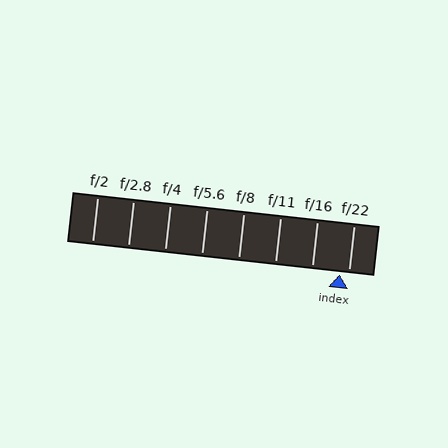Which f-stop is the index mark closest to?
The index mark is closest to f/22.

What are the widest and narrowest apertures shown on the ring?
The widest aperture shown is f/2 and the narrowest is f/22.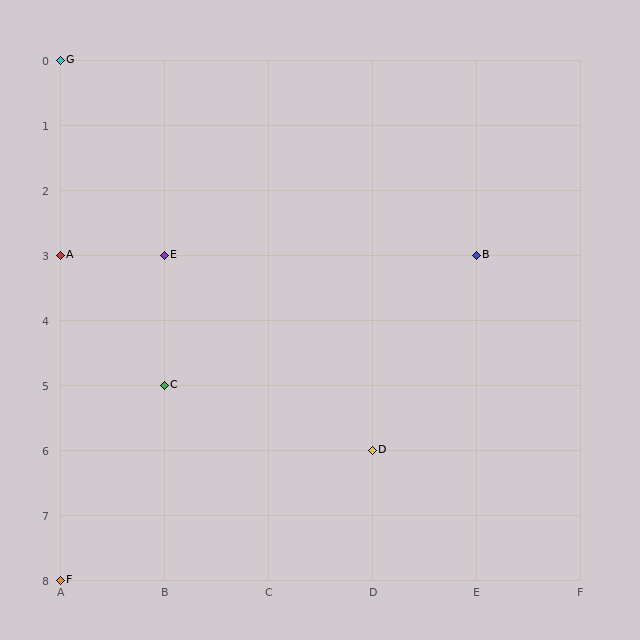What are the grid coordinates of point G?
Point G is at grid coordinates (A, 0).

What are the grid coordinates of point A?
Point A is at grid coordinates (A, 3).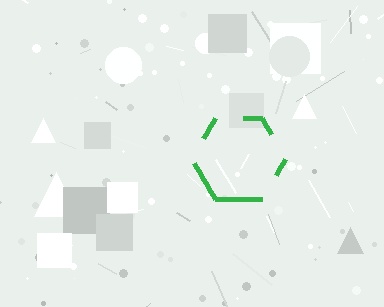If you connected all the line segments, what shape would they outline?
They would outline a hexagon.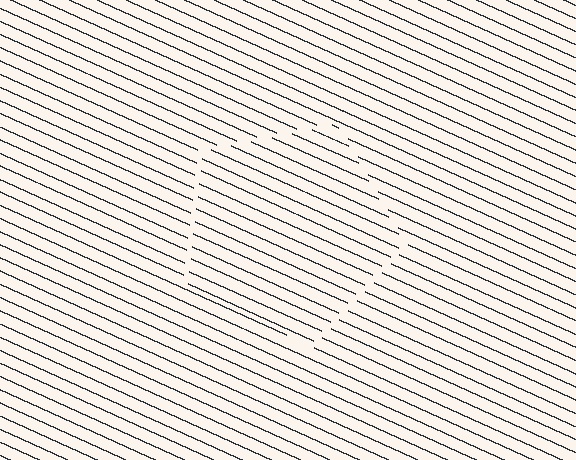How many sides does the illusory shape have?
5 sides — the line-ends trace a pentagon.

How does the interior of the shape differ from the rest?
The interior of the shape contains the same grating, shifted by half a period — the contour is defined by the phase discontinuity where line-ends from the inner and outer gratings abut.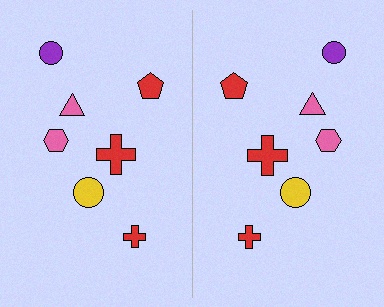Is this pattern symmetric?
Yes, this pattern has bilateral (reflection) symmetry.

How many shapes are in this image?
There are 14 shapes in this image.